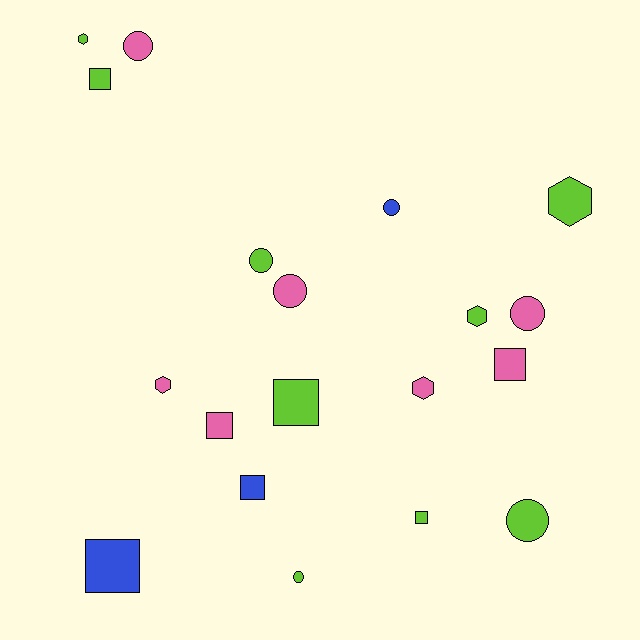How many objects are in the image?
There are 19 objects.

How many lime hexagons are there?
There are 3 lime hexagons.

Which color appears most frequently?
Lime, with 9 objects.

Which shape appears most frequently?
Square, with 7 objects.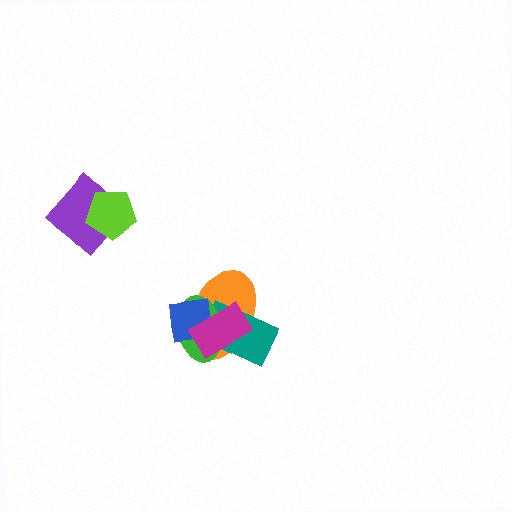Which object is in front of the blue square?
The magenta rectangle is in front of the blue square.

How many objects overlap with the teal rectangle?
4 objects overlap with the teal rectangle.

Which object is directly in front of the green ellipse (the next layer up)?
The blue square is directly in front of the green ellipse.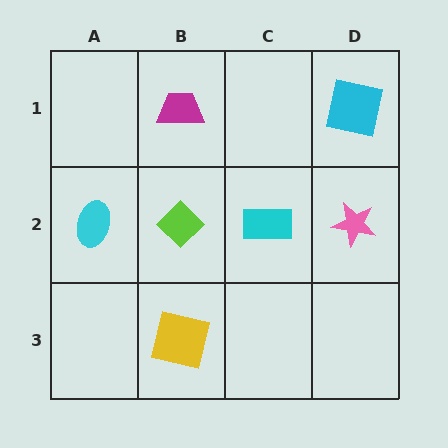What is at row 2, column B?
A lime diamond.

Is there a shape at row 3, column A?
No, that cell is empty.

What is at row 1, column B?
A magenta trapezoid.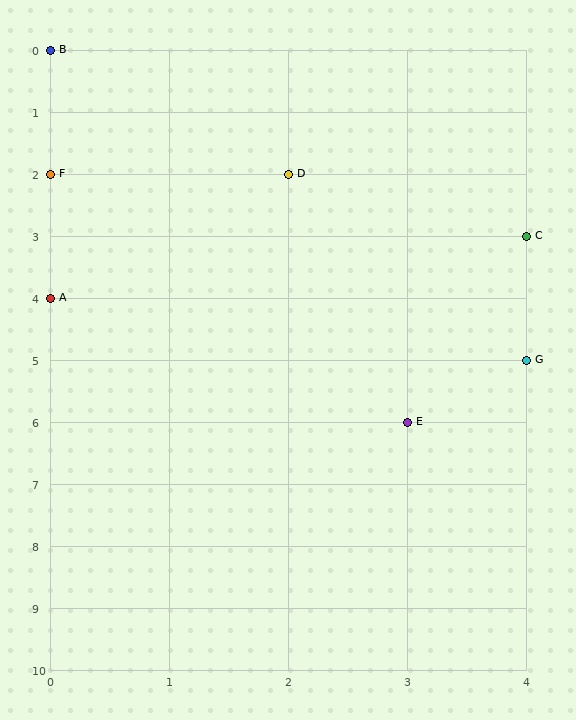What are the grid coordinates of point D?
Point D is at grid coordinates (2, 2).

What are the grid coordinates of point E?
Point E is at grid coordinates (3, 6).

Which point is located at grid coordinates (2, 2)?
Point D is at (2, 2).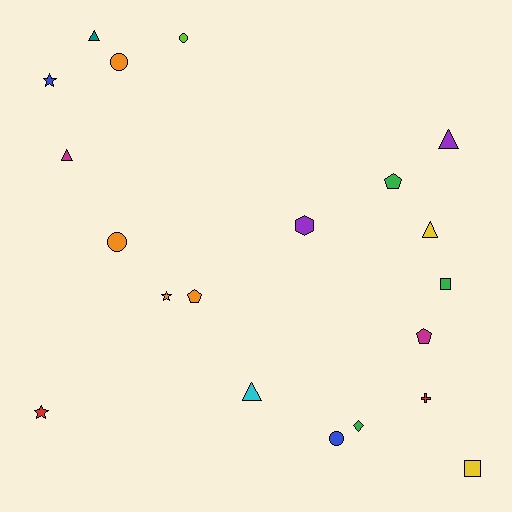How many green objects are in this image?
There are 3 green objects.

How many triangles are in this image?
There are 5 triangles.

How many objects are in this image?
There are 20 objects.